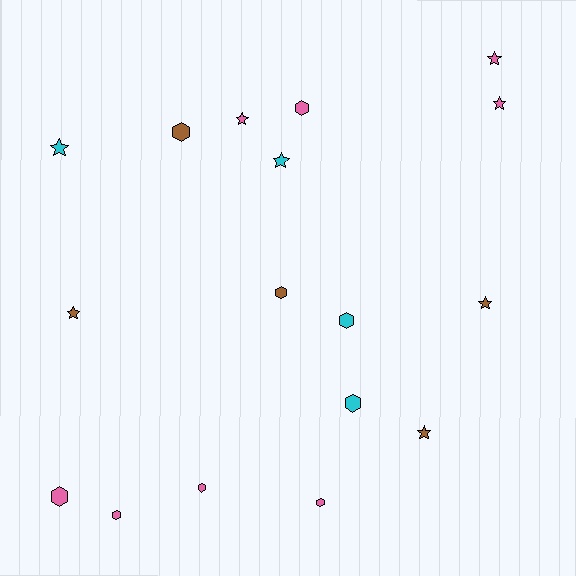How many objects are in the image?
There are 17 objects.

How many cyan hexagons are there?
There are 2 cyan hexagons.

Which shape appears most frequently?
Hexagon, with 9 objects.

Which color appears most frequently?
Pink, with 8 objects.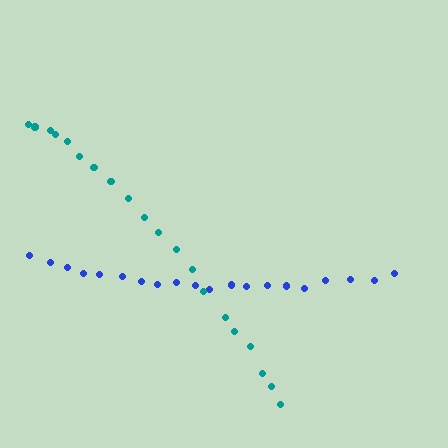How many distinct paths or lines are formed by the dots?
There are 2 distinct paths.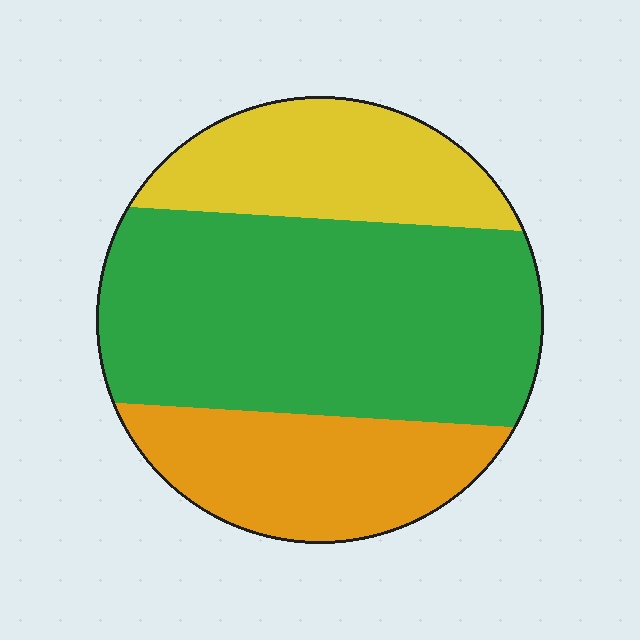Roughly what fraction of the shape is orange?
Orange covers about 25% of the shape.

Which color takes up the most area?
Green, at roughly 55%.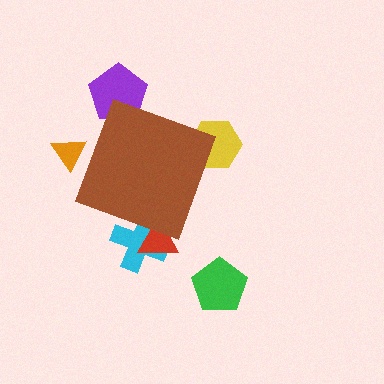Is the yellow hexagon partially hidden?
Yes, the yellow hexagon is partially hidden behind the brown diamond.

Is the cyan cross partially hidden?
Yes, the cyan cross is partially hidden behind the brown diamond.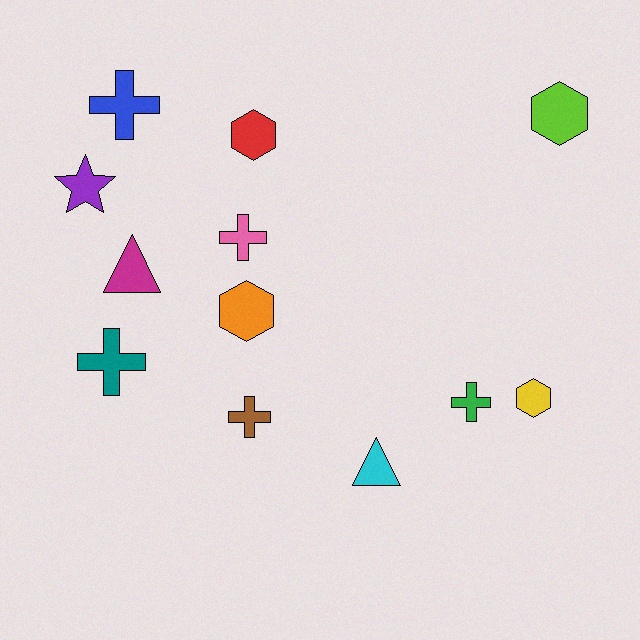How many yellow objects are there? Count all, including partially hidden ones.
There is 1 yellow object.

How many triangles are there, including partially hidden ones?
There are 2 triangles.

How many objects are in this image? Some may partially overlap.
There are 12 objects.